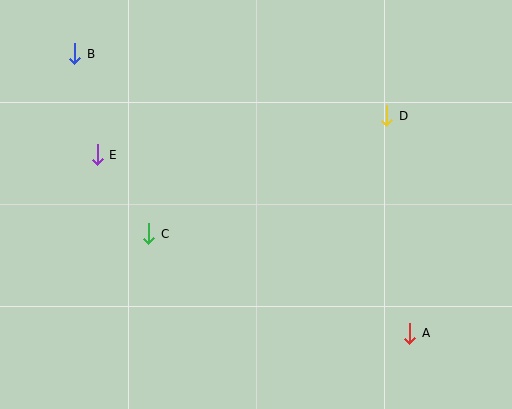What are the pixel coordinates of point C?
Point C is at (149, 234).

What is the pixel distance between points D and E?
The distance between D and E is 292 pixels.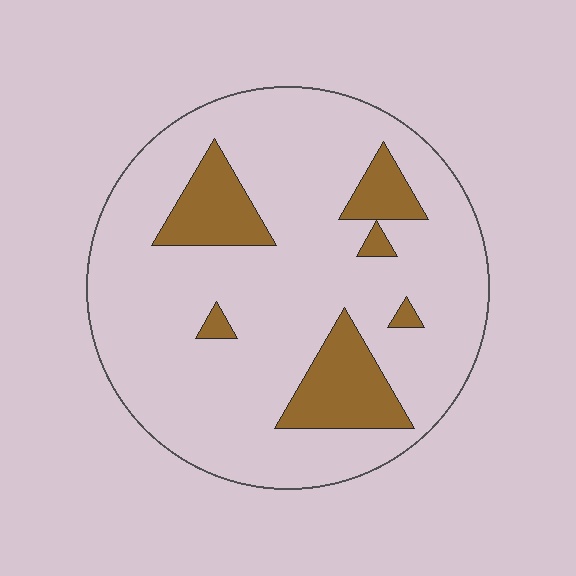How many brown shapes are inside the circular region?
6.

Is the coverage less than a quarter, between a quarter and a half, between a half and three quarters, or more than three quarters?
Less than a quarter.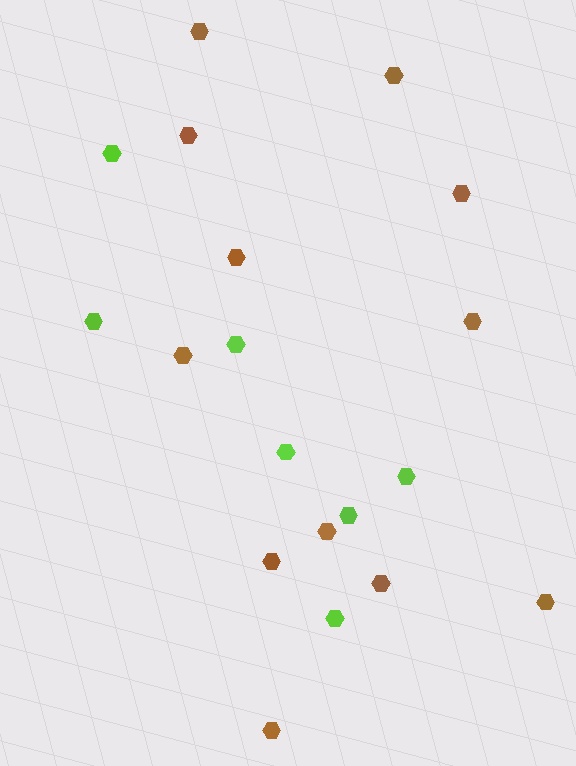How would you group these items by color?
There are 2 groups: one group of brown hexagons (12) and one group of lime hexagons (7).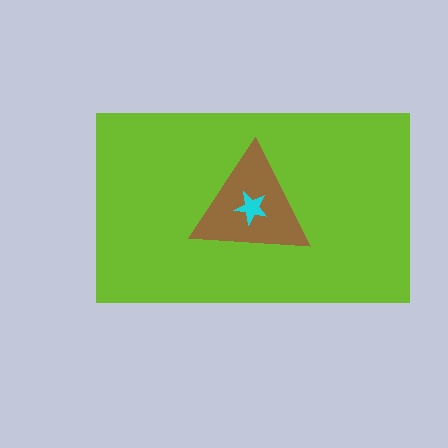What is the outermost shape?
The lime rectangle.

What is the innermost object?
The cyan star.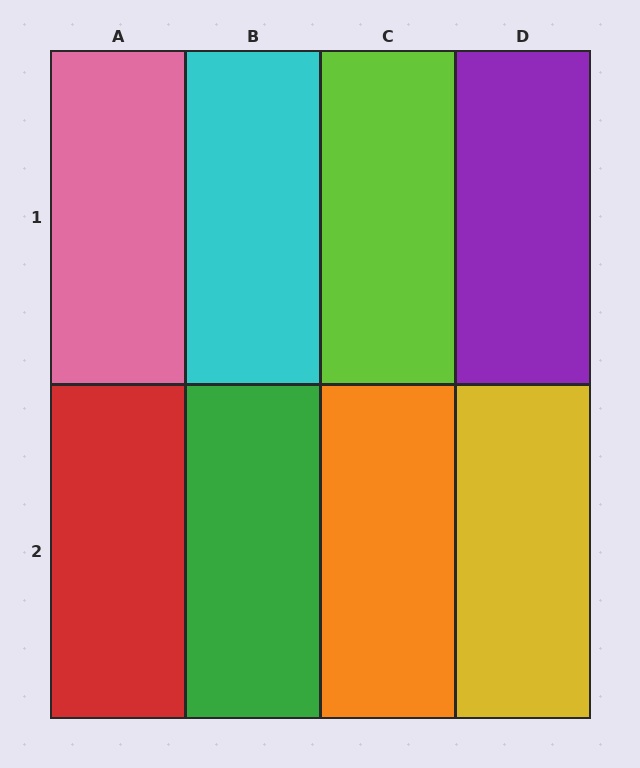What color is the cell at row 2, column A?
Red.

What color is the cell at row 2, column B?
Green.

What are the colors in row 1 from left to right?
Pink, cyan, lime, purple.